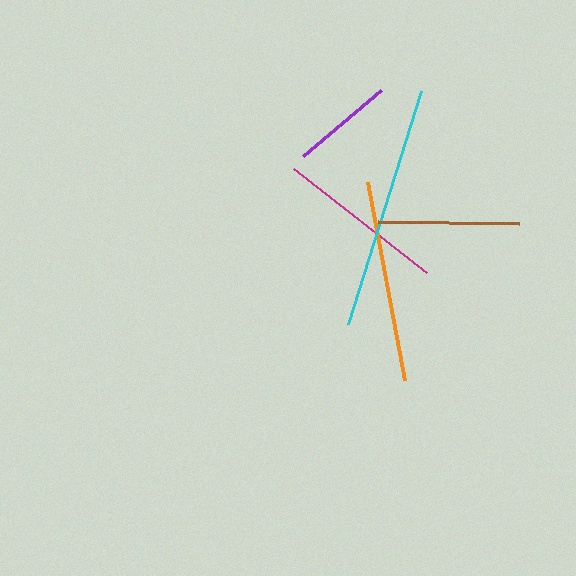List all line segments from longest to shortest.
From longest to shortest: cyan, orange, magenta, brown, purple.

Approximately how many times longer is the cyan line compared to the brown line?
The cyan line is approximately 1.7 times the length of the brown line.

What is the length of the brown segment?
The brown segment is approximately 141 pixels long.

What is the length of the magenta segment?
The magenta segment is approximately 169 pixels long.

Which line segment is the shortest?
The purple line is the shortest at approximately 102 pixels.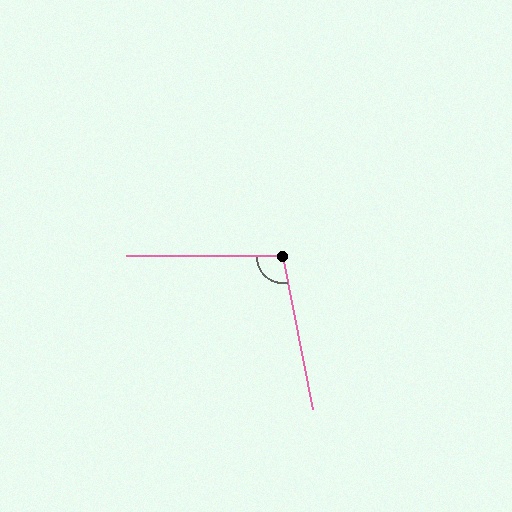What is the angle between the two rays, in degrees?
Approximately 101 degrees.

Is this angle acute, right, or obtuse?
It is obtuse.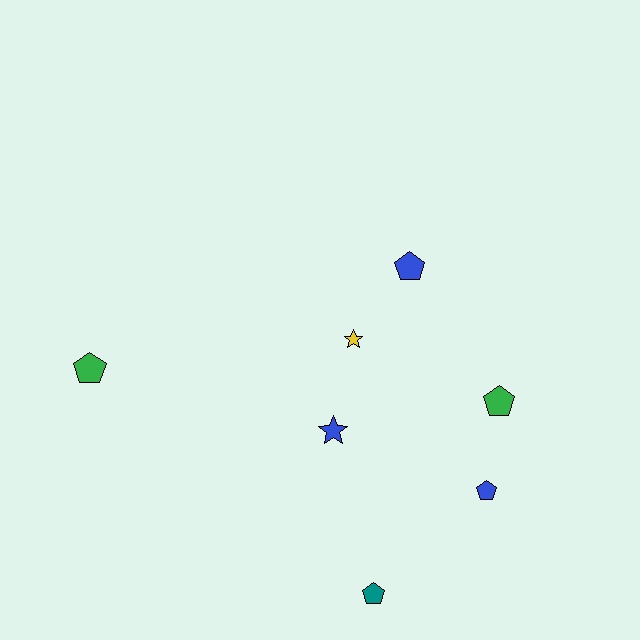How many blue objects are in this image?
There are 3 blue objects.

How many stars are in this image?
There are 2 stars.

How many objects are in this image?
There are 7 objects.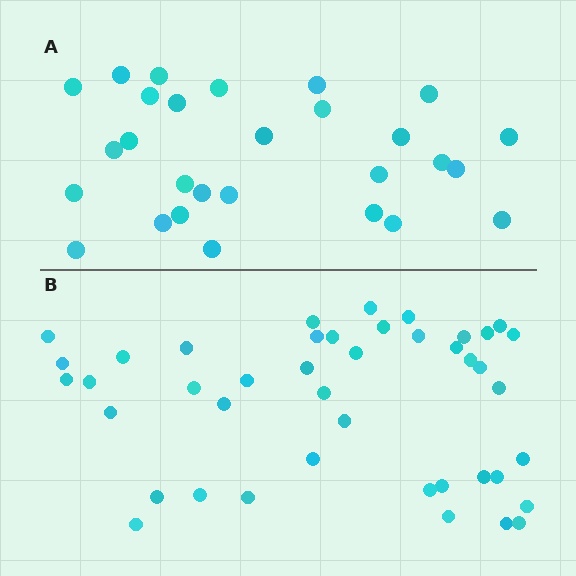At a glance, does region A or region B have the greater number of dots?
Region B (the bottom region) has more dots.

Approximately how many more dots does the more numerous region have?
Region B has approximately 15 more dots than region A.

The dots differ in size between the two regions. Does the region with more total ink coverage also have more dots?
No. Region A has more total ink coverage because its dots are larger, but region B actually contains more individual dots. Total area can be misleading — the number of items is what matters here.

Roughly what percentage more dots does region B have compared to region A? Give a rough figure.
About 55% more.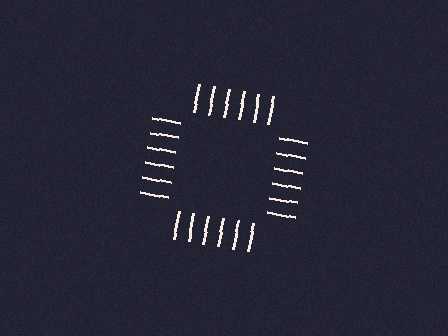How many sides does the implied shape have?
4 sides — the line-ends trace a square.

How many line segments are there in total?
24 — 6 along each of the 4 edges.